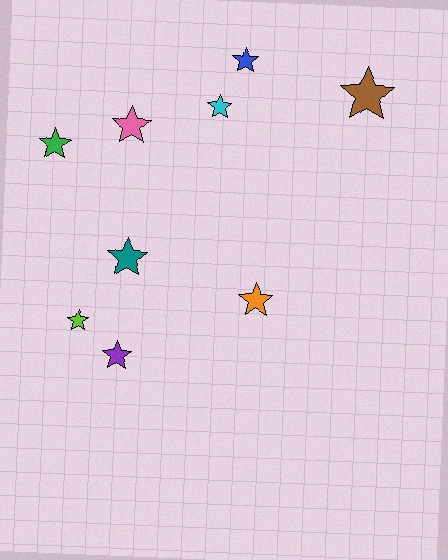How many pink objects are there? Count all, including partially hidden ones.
There is 1 pink object.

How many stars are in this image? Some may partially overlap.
There are 9 stars.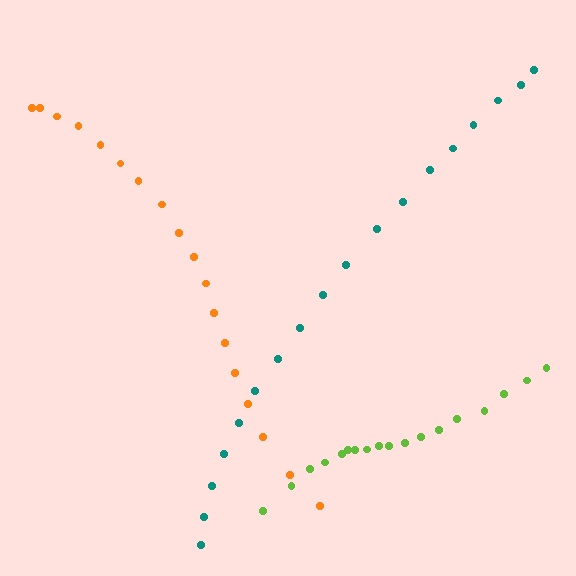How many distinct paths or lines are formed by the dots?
There are 3 distinct paths.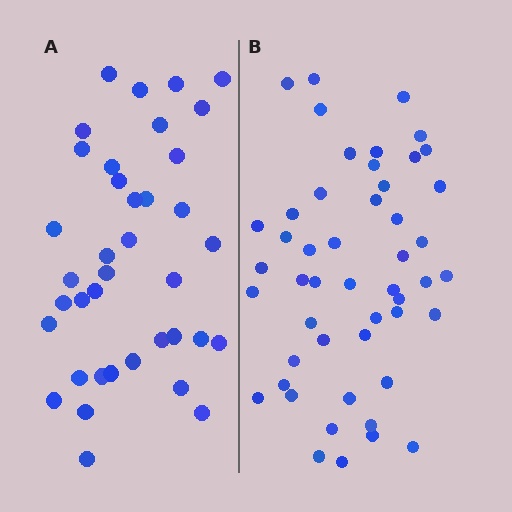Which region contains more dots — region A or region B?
Region B (the right region) has more dots.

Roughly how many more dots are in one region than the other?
Region B has roughly 12 or so more dots than region A.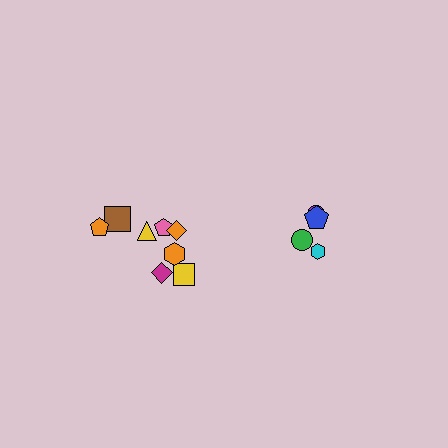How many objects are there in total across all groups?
There are 12 objects.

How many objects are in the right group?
There are 4 objects.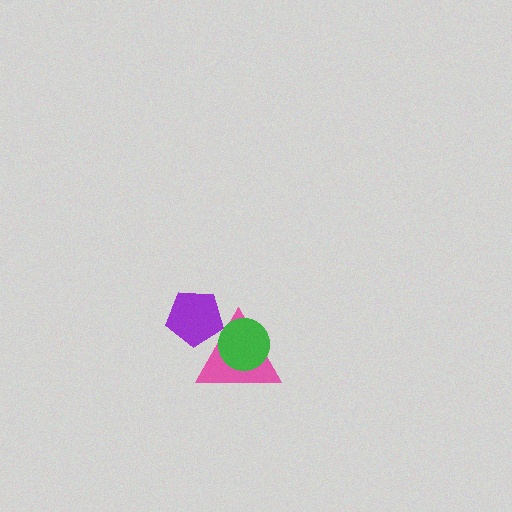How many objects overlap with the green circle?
1 object overlaps with the green circle.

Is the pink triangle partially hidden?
Yes, it is partially covered by another shape.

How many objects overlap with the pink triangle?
2 objects overlap with the pink triangle.